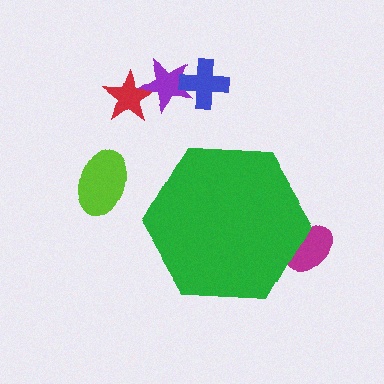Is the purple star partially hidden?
No, the purple star is fully visible.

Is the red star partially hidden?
No, the red star is fully visible.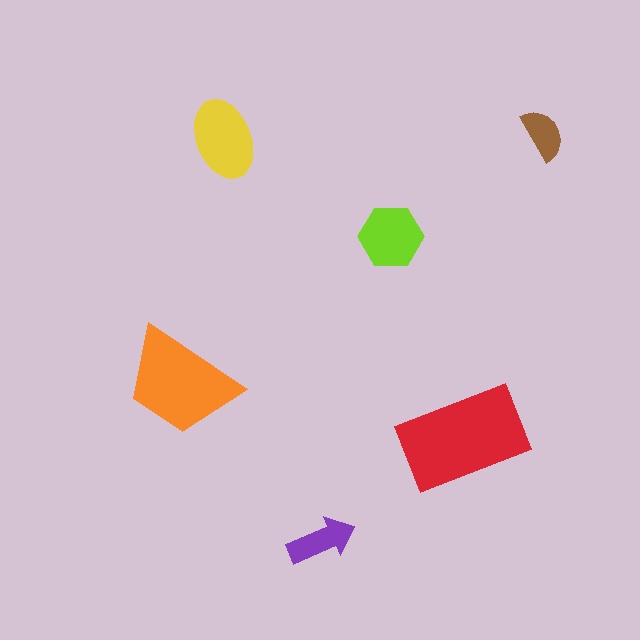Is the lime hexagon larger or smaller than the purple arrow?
Larger.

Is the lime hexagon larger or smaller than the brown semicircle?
Larger.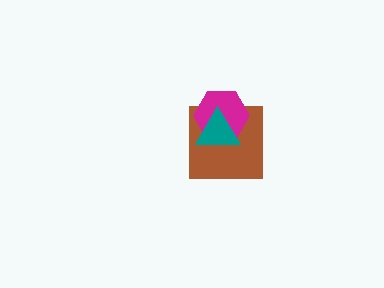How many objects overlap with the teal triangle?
2 objects overlap with the teal triangle.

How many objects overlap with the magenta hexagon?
2 objects overlap with the magenta hexagon.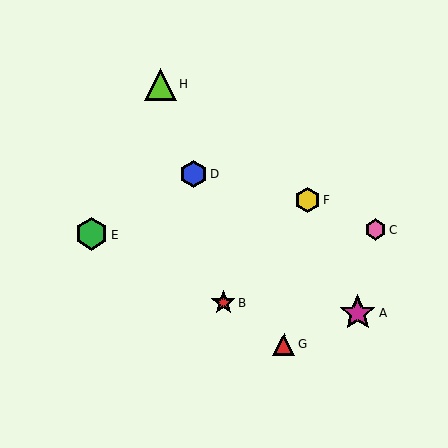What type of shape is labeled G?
Shape G is a red triangle.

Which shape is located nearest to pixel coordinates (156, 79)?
The lime triangle (labeled H) at (160, 84) is nearest to that location.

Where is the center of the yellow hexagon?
The center of the yellow hexagon is at (308, 201).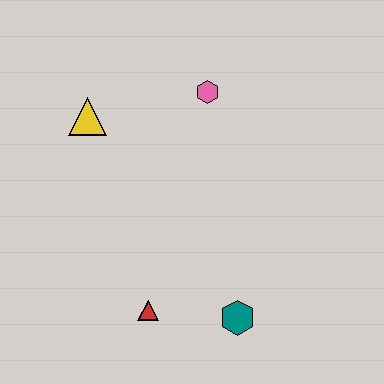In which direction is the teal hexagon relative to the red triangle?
The teal hexagon is to the right of the red triangle.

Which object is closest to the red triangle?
The teal hexagon is closest to the red triangle.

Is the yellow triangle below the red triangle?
No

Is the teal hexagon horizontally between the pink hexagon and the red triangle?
No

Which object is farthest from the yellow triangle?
The teal hexagon is farthest from the yellow triangle.